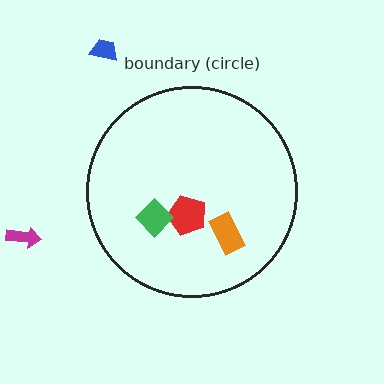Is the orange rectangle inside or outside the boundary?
Inside.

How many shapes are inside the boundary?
3 inside, 2 outside.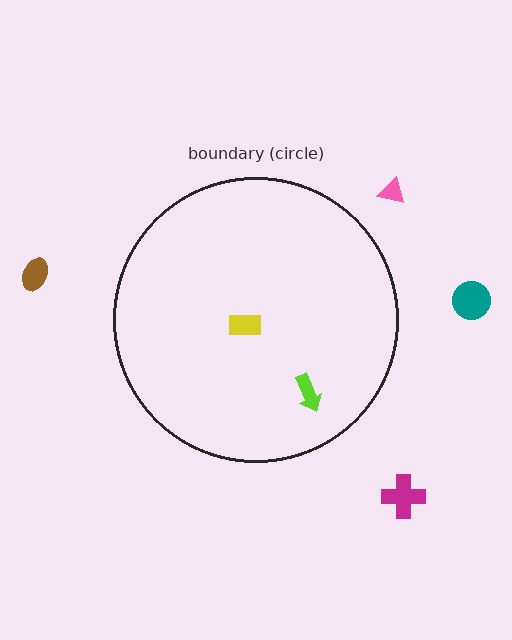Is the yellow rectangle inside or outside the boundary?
Inside.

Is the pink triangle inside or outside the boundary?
Outside.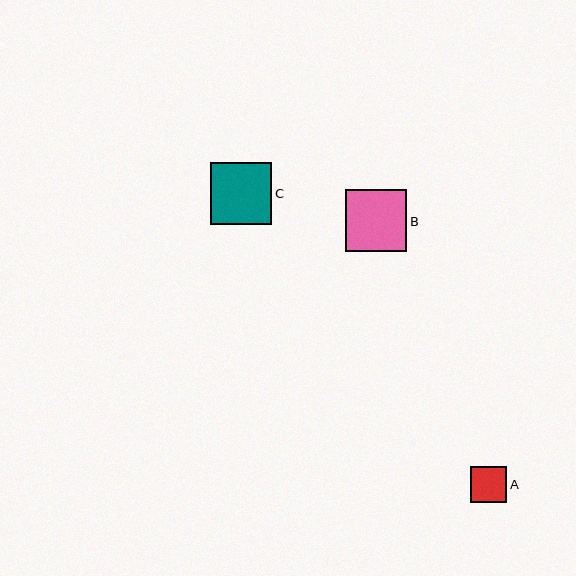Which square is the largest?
Square C is the largest with a size of approximately 62 pixels.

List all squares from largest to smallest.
From largest to smallest: C, B, A.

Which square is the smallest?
Square A is the smallest with a size of approximately 36 pixels.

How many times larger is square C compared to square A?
Square C is approximately 1.7 times the size of square A.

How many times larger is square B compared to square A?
Square B is approximately 1.7 times the size of square A.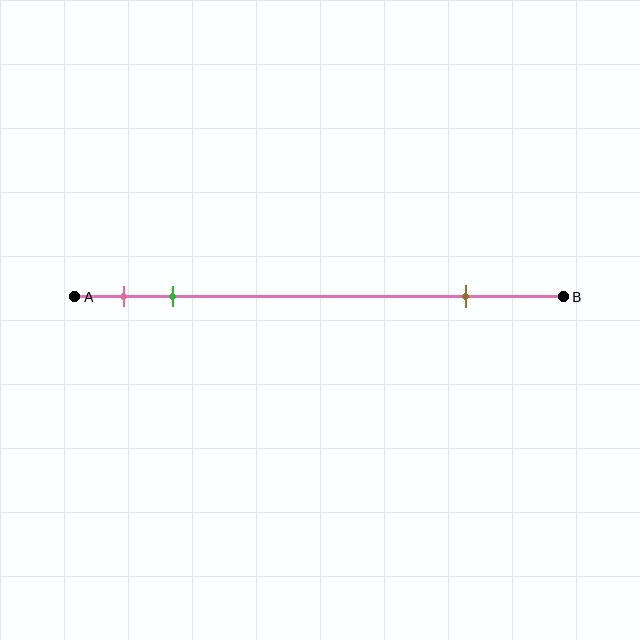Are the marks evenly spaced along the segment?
No, the marks are not evenly spaced.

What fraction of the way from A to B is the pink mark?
The pink mark is approximately 10% (0.1) of the way from A to B.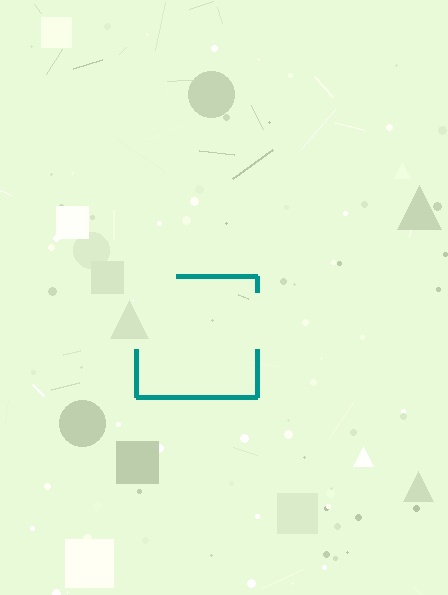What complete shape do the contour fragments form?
The contour fragments form a square.